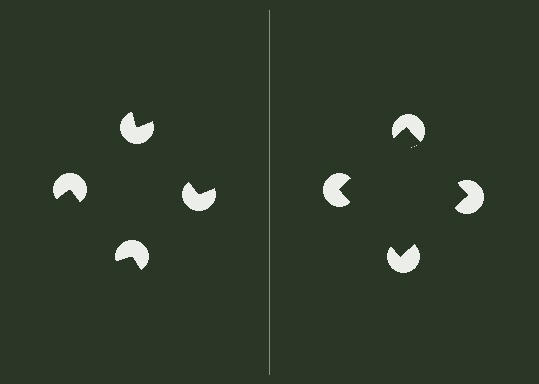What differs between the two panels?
The pac-man discs are positioned identically on both sides; only the wedge orientations differ. On the right they align to a square; on the left they are misaligned.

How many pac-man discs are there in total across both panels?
8 — 4 on each side.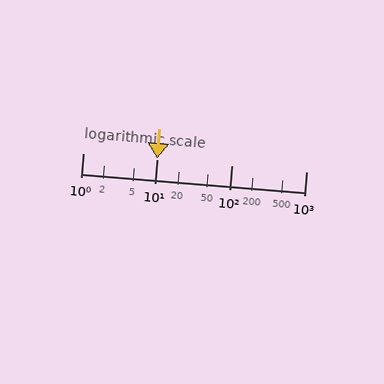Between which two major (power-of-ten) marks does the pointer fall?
The pointer is between 10 and 100.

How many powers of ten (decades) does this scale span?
The scale spans 3 decades, from 1 to 1000.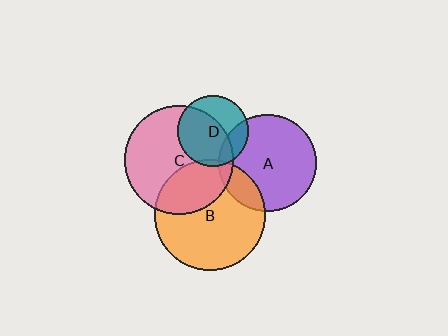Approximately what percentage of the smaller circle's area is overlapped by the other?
Approximately 15%.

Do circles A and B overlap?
Yes.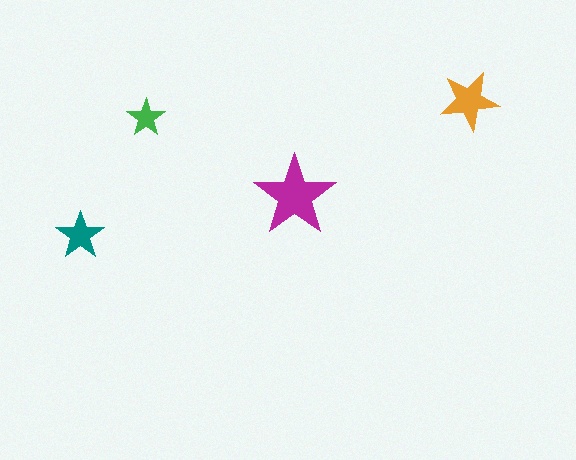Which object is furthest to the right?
The orange star is rightmost.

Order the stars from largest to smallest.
the magenta one, the orange one, the teal one, the green one.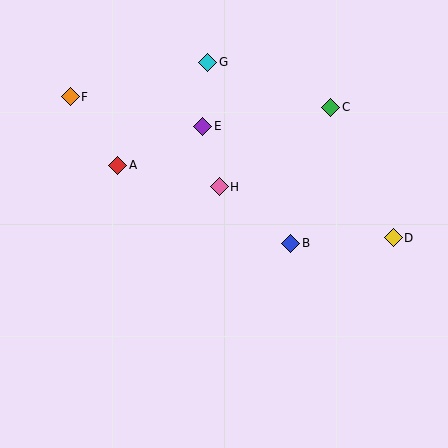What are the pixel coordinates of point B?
Point B is at (291, 243).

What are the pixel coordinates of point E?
Point E is at (203, 126).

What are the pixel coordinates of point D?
Point D is at (393, 238).